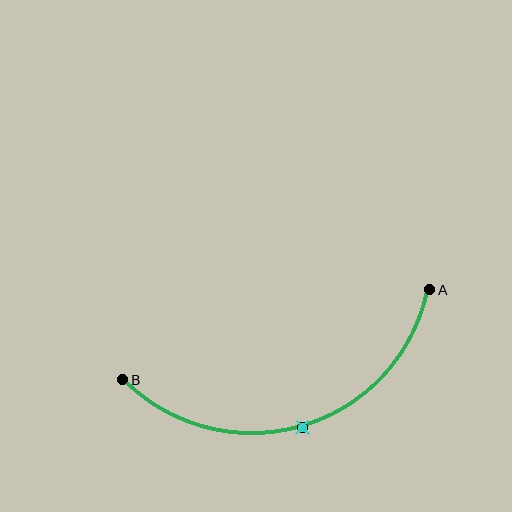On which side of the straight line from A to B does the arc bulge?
The arc bulges below the straight line connecting A and B.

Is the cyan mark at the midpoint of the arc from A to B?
Yes. The cyan mark lies on the arc at equal arc-length from both A and B — it is the arc midpoint.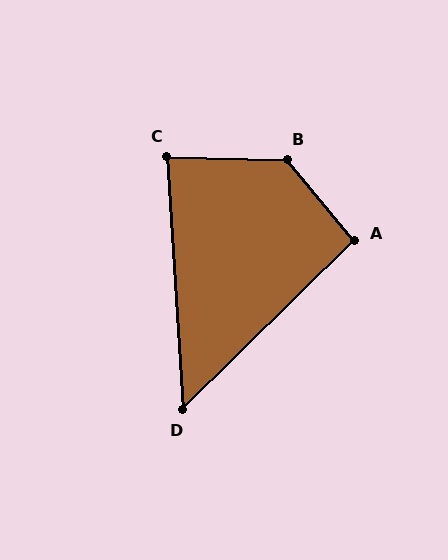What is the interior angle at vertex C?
Approximately 85 degrees (acute).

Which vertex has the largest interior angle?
B, at approximately 131 degrees.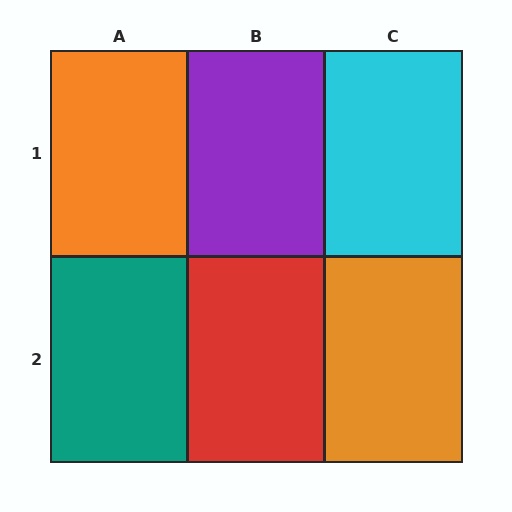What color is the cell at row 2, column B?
Red.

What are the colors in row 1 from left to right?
Orange, purple, cyan.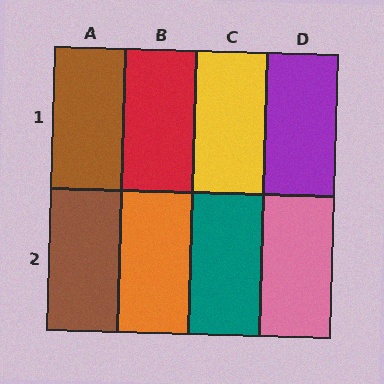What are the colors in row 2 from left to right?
Brown, orange, teal, pink.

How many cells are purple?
1 cell is purple.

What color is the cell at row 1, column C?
Yellow.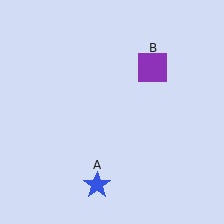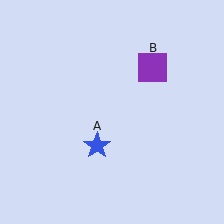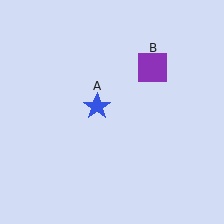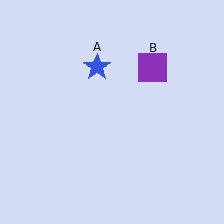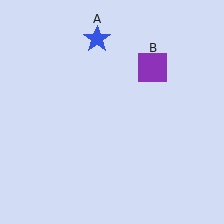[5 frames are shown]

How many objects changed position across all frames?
1 object changed position: blue star (object A).